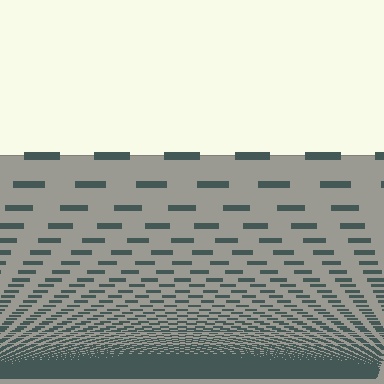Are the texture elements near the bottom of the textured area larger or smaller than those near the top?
Smaller. The gradient is inverted — elements near the bottom are smaller and denser.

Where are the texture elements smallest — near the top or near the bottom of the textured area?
Near the bottom.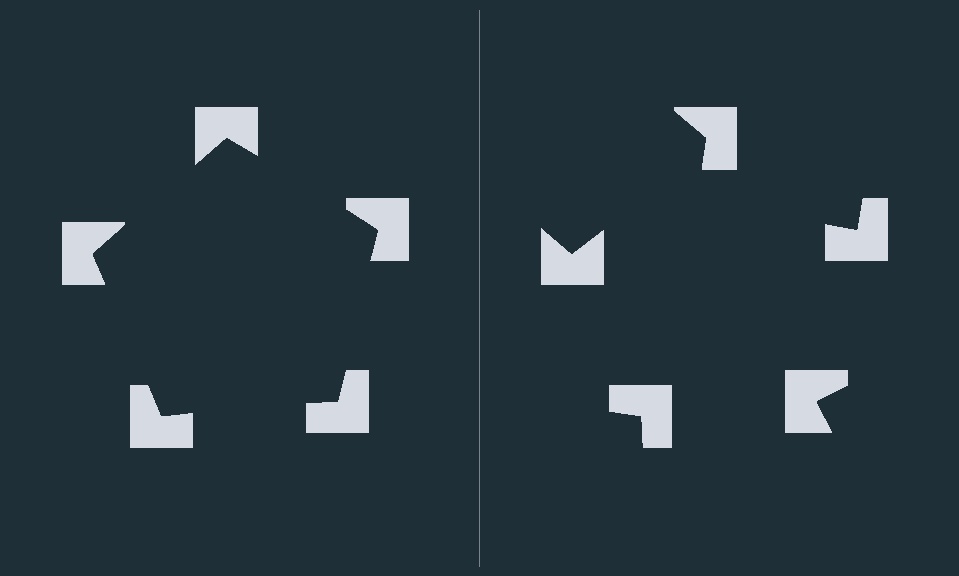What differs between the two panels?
The notched squares are positioned identically on both sides; only the wedge orientations differ. On the left they align to a pentagon; on the right they are misaligned.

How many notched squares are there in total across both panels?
10 — 5 on each side.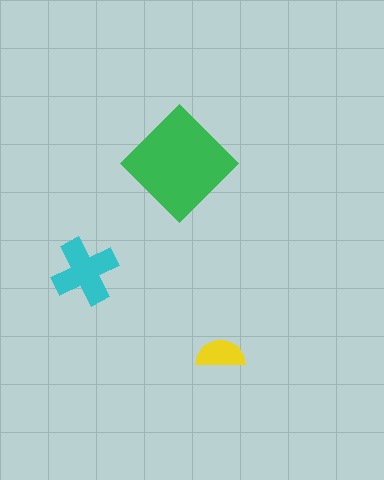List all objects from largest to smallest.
The green diamond, the cyan cross, the yellow semicircle.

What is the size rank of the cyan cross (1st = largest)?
2nd.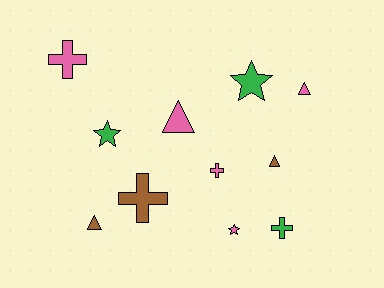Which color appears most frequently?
Pink, with 5 objects.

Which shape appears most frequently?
Cross, with 4 objects.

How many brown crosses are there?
There is 1 brown cross.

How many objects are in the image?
There are 11 objects.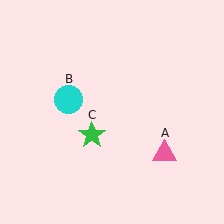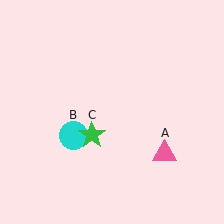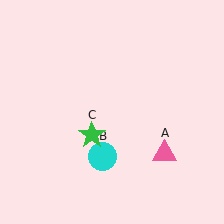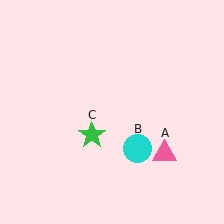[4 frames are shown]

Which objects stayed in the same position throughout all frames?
Pink triangle (object A) and green star (object C) remained stationary.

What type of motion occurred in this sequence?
The cyan circle (object B) rotated counterclockwise around the center of the scene.